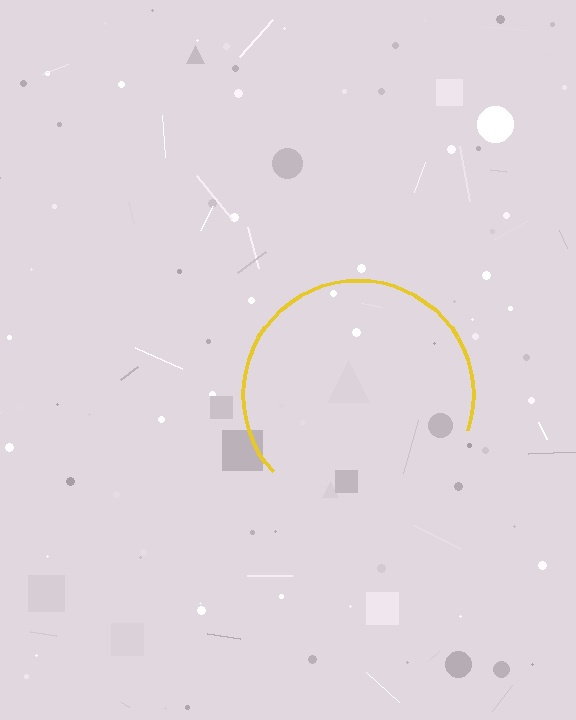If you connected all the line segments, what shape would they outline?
They would outline a circle.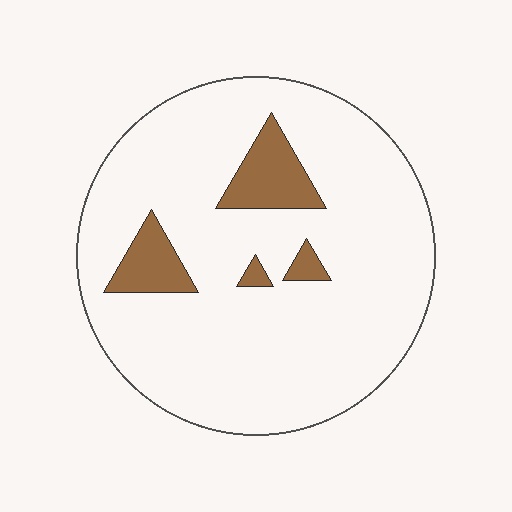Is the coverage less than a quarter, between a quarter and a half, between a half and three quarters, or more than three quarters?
Less than a quarter.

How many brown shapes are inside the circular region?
4.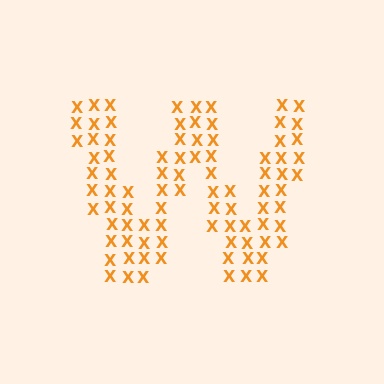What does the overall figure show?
The overall figure shows the letter W.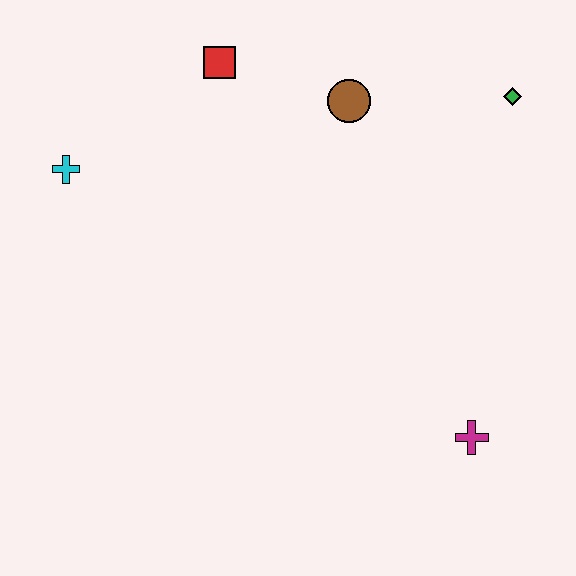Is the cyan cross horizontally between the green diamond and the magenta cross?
No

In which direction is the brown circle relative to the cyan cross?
The brown circle is to the right of the cyan cross.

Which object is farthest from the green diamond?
The cyan cross is farthest from the green diamond.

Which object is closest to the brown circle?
The red square is closest to the brown circle.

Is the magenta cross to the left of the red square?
No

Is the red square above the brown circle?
Yes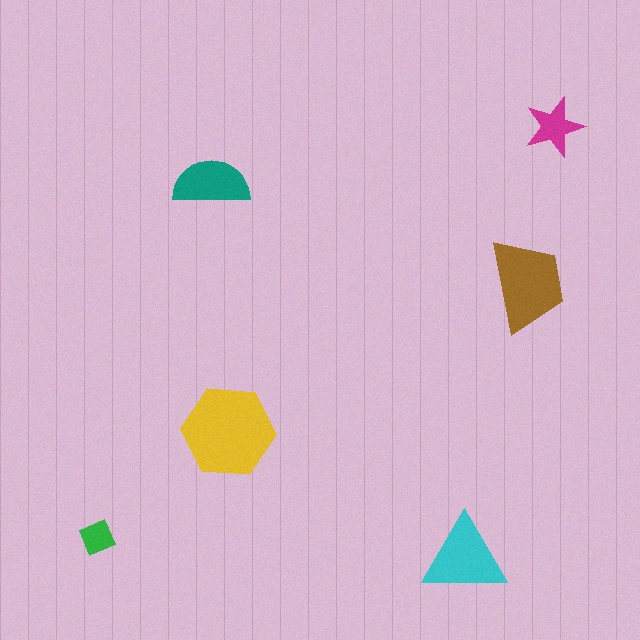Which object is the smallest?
The green diamond.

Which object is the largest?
The yellow hexagon.